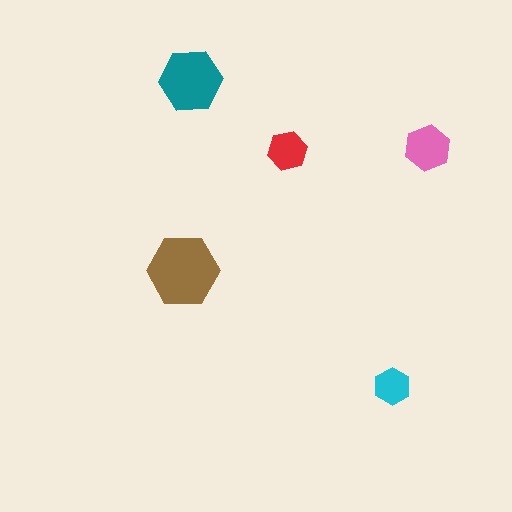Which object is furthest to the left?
The brown hexagon is leftmost.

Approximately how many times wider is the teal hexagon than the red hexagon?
About 1.5 times wider.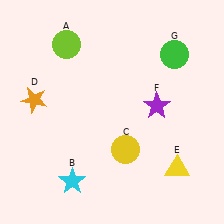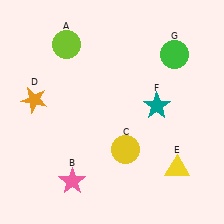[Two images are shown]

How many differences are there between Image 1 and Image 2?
There are 2 differences between the two images.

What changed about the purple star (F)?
In Image 1, F is purple. In Image 2, it changed to teal.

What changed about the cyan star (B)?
In Image 1, B is cyan. In Image 2, it changed to pink.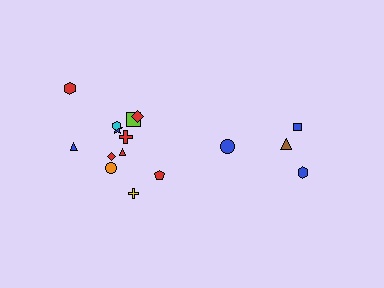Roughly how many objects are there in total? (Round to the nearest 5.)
Roughly 15 objects in total.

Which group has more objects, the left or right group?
The left group.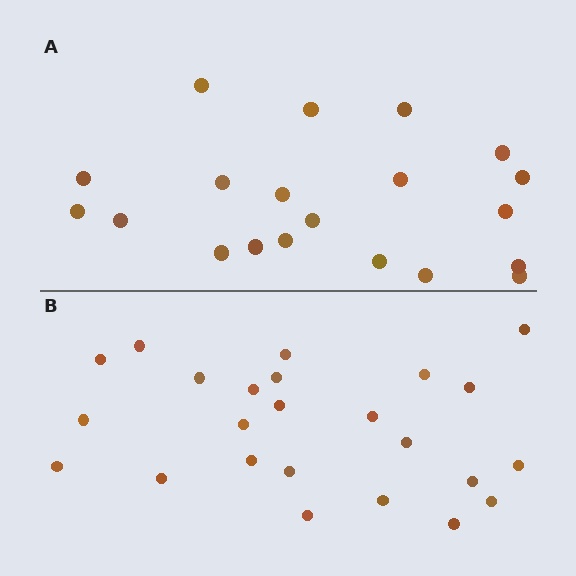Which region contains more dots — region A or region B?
Region B (the bottom region) has more dots.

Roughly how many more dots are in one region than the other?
Region B has about 4 more dots than region A.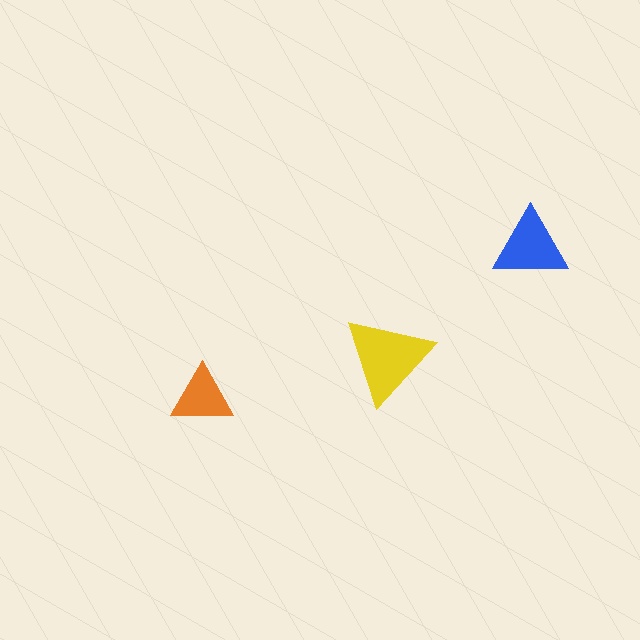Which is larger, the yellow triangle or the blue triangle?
The yellow one.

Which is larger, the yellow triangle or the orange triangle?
The yellow one.